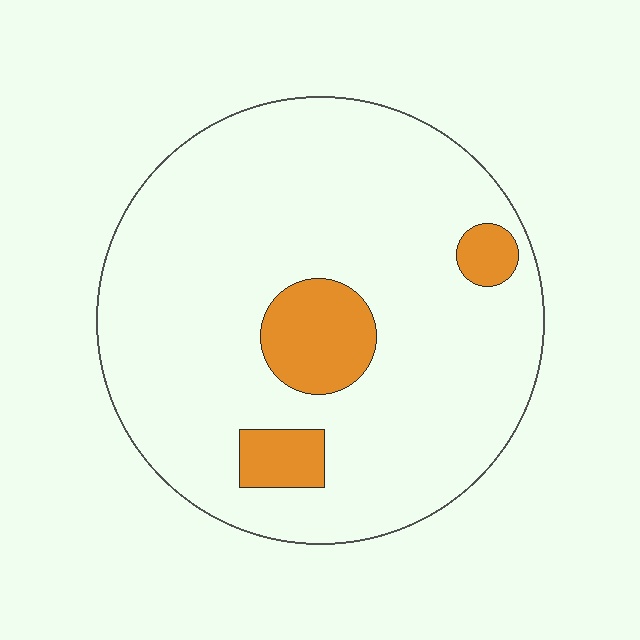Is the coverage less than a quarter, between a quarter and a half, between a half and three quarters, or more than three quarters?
Less than a quarter.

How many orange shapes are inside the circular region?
3.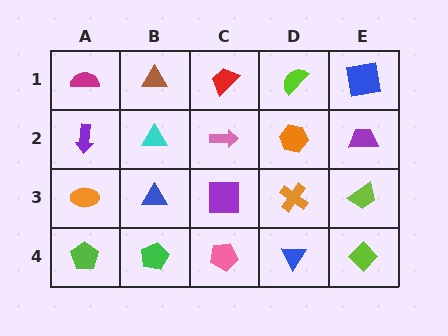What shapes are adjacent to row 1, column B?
A cyan triangle (row 2, column B), a magenta semicircle (row 1, column A), a red trapezoid (row 1, column C).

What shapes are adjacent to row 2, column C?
A red trapezoid (row 1, column C), a purple square (row 3, column C), a cyan triangle (row 2, column B), an orange hexagon (row 2, column D).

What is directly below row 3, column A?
A lime pentagon.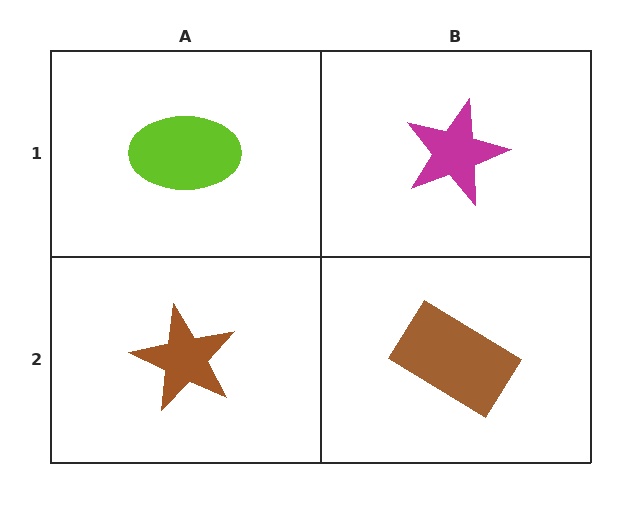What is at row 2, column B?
A brown rectangle.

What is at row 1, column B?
A magenta star.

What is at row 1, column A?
A lime ellipse.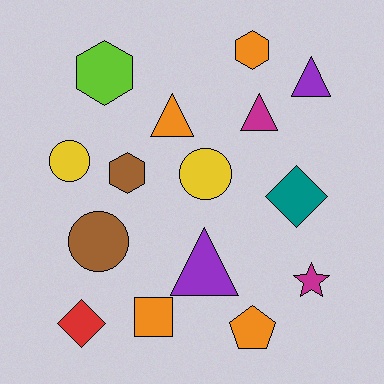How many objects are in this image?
There are 15 objects.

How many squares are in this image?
There is 1 square.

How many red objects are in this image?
There is 1 red object.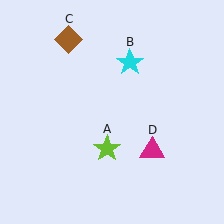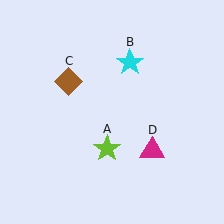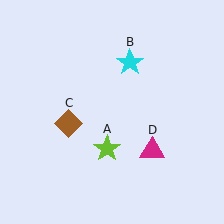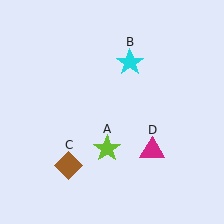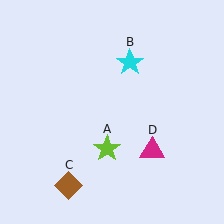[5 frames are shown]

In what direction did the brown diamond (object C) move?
The brown diamond (object C) moved down.